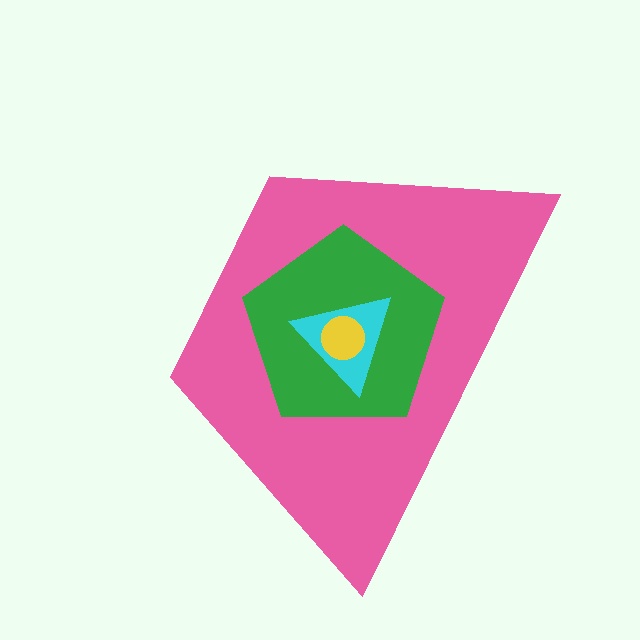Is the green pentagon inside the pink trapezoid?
Yes.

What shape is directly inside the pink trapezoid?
The green pentagon.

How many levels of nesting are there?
4.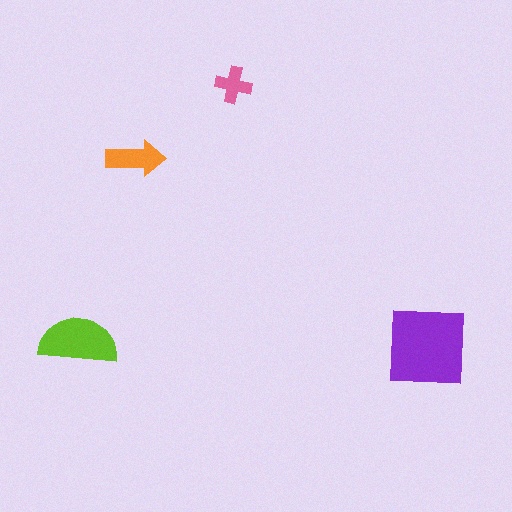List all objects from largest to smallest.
The purple square, the lime semicircle, the orange arrow, the pink cross.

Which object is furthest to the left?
The lime semicircle is leftmost.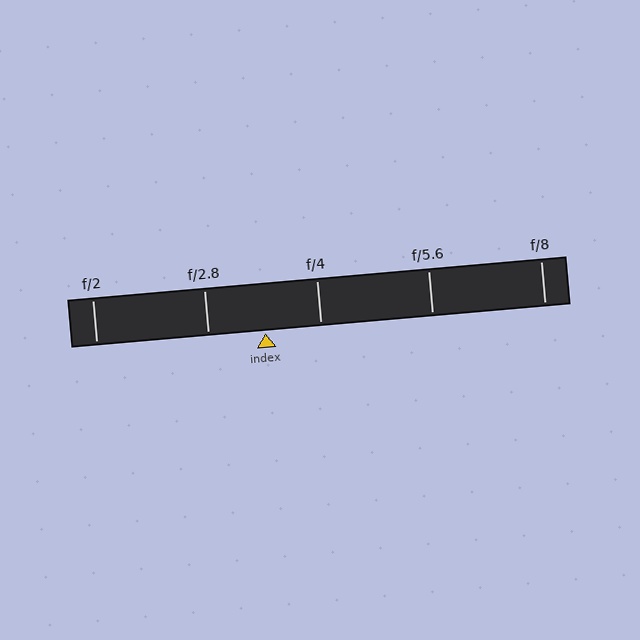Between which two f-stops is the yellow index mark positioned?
The index mark is between f/2.8 and f/4.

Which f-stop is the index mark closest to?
The index mark is closest to f/4.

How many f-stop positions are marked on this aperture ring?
There are 5 f-stop positions marked.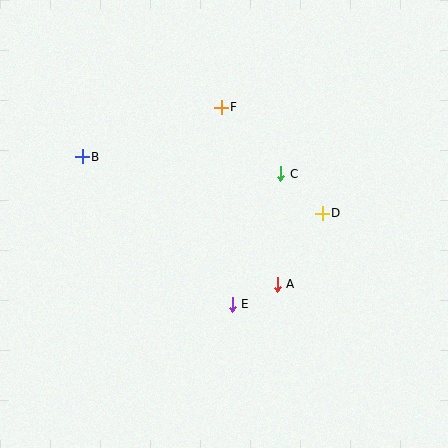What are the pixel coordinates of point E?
Point E is at (232, 304).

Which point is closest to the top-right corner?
Point C is closest to the top-right corner.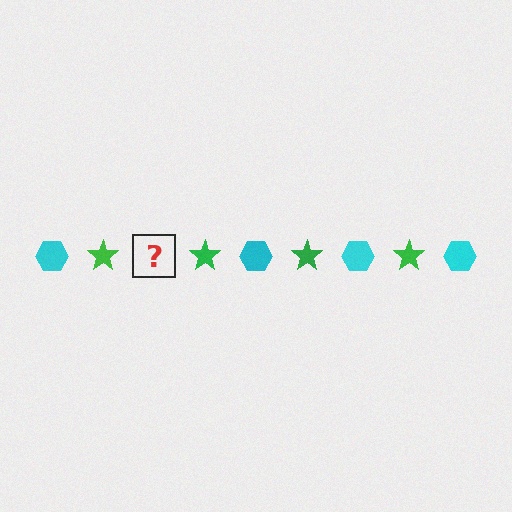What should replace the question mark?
The question mark should be replaced with a cyan hexagon.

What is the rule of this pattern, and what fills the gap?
The rule is that the pattern alternates between cyan hexagon and green star. The gap should be filled with a cyan hexagon.